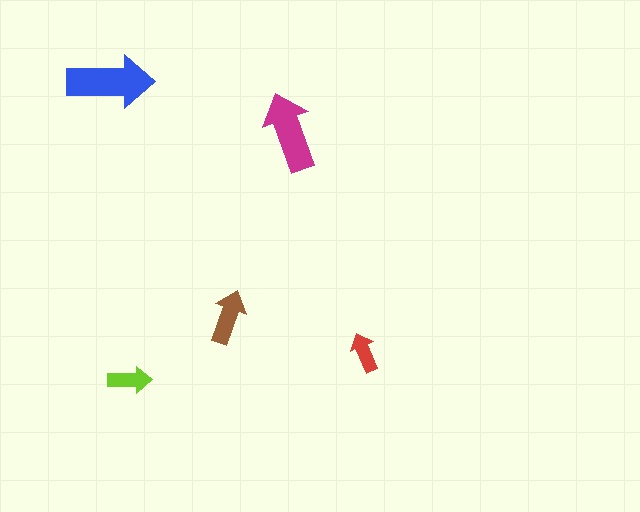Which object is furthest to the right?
The red arrow is rightmost.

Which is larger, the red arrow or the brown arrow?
The brown one.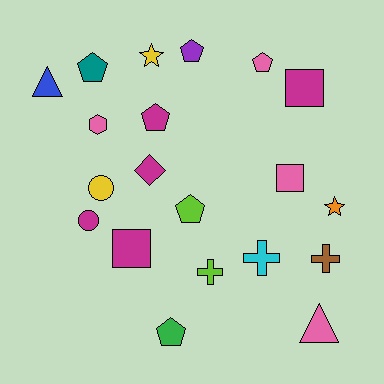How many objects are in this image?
There are 20 objects.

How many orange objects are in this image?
There is 1 orange object.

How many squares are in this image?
There are 3 squares.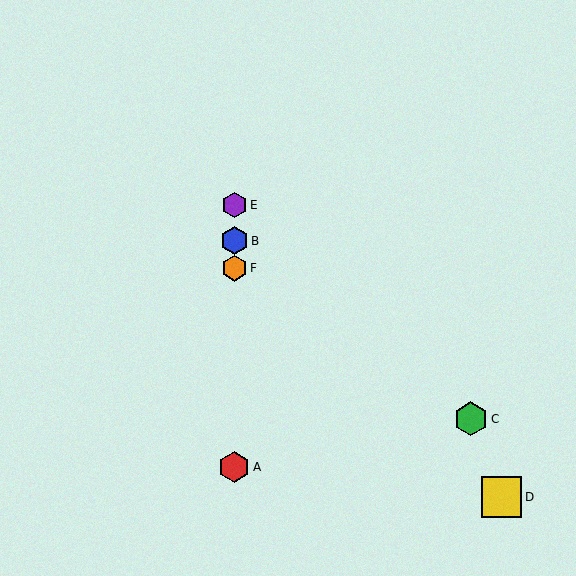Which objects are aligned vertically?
Objects A, B, E, F are aligned vertically.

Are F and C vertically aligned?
No, F is at x≈234 and C is at x≈471.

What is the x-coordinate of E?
Object E is at x≈234.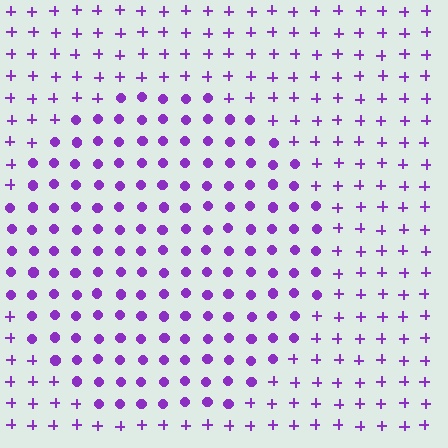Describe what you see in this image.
The image is filled with small purple elements arranged in a uniform grid. A circle-shaped region contains circles, while the surrounding area contains plus signs. The boundary is defined purely by the change in element shape.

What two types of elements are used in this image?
The image uses circles inside the circle region and plus signs outside it.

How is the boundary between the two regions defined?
The boundary is defined by a change in element shape: circles inside vs. plus signs outside. All elements share the same color and spacing.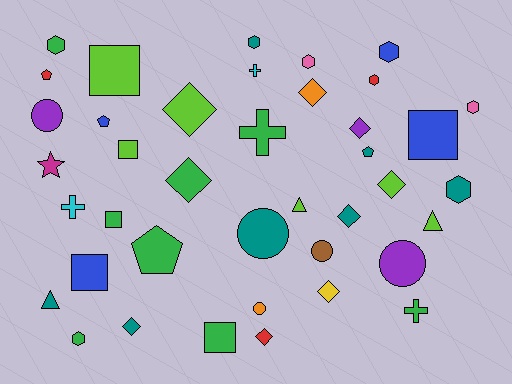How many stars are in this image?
There is 1 star.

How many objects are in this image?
There are 40 objects.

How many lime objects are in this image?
There are 6 lime objects.